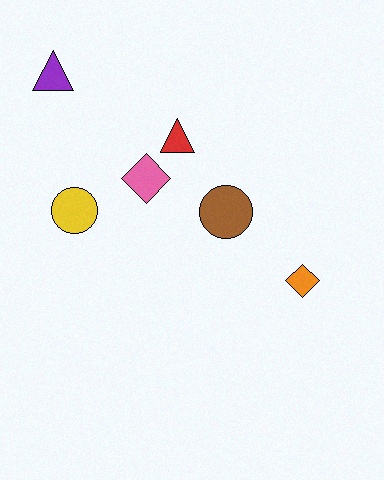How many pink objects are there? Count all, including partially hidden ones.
There is 1 pink object.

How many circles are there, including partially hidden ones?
There are 2 circles.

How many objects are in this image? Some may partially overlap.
There are 6 objects.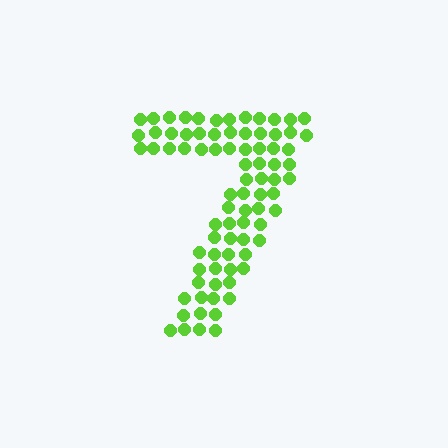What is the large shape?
The large shape is the digit 7.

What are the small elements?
The small elements are circles.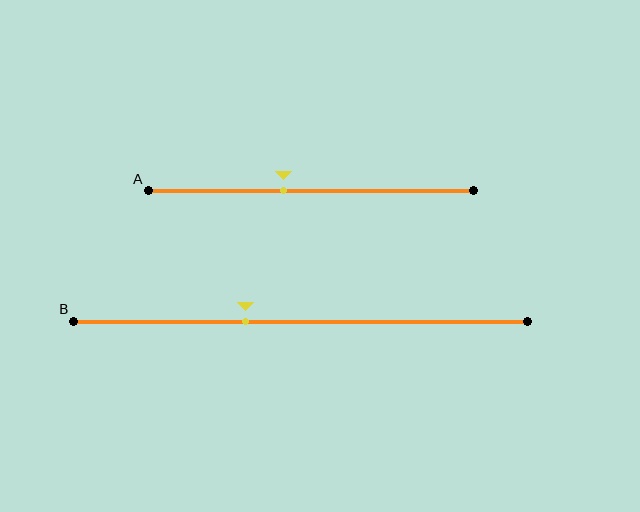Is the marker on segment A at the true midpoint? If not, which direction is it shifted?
No, the marker on segment A is shifted to the left by about 9% of the segment length.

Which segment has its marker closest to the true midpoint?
Segment A has its marker closest to the true midpoint.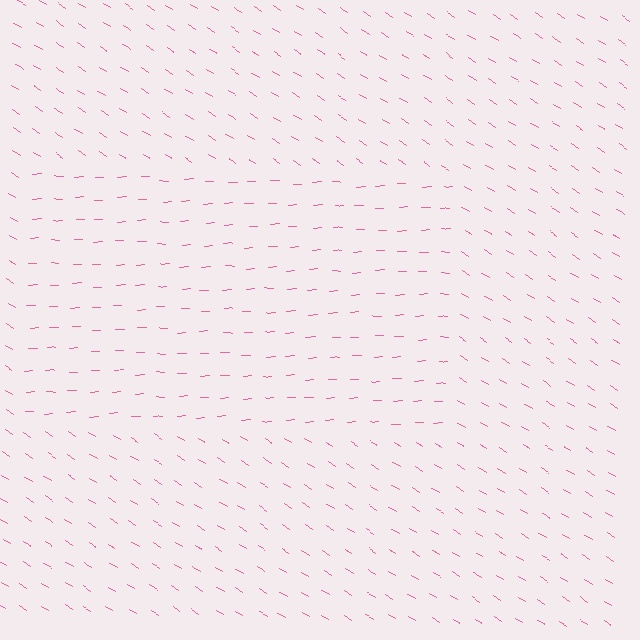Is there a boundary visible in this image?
Yes, there is a texture boundary formed by a change in line orientation.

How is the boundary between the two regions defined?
The boundary is defined purely by a change in line orientation (approximately 36 degrees difference). All lines are the same color and thickness.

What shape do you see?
I see a rectangle.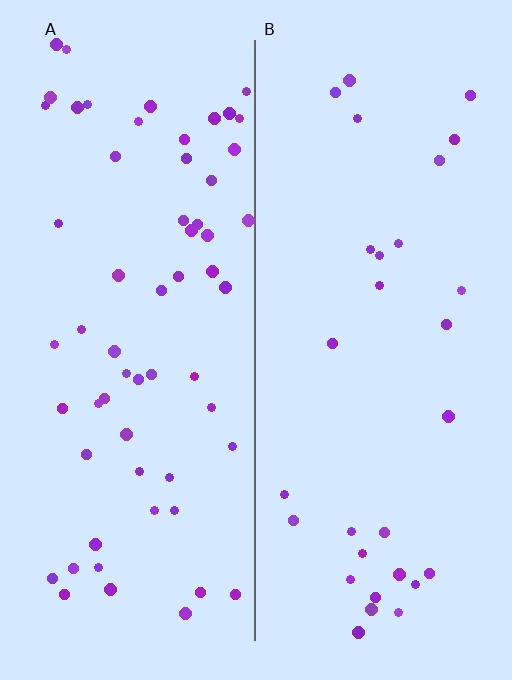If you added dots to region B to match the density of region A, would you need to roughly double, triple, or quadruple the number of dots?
Approximately double.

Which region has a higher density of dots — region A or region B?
A (the left).